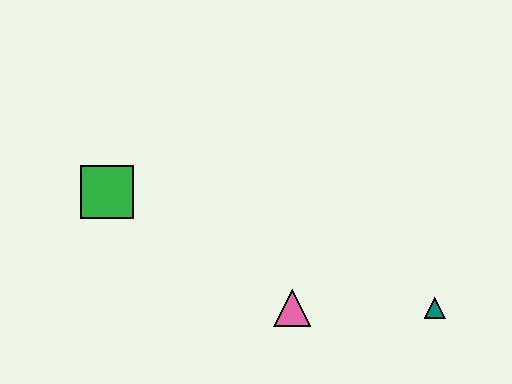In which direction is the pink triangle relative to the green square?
The pink triangle is to the right of the green square.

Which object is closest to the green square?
The pink triangle is closest to the green square.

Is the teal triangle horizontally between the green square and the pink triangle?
No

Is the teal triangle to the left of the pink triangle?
No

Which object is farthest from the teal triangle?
The green square is farthest from the teal triangle.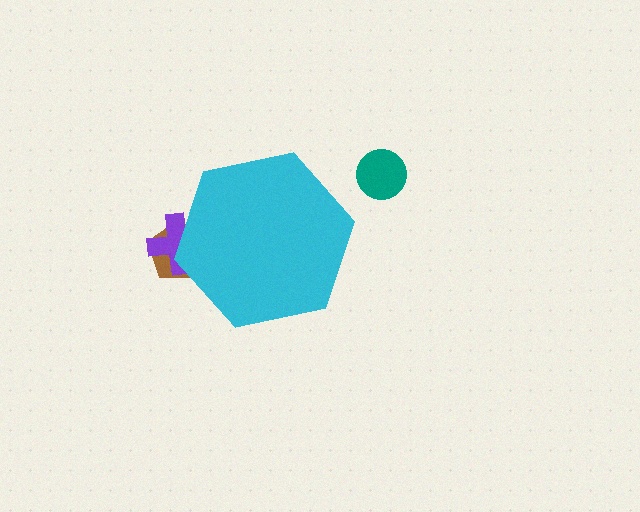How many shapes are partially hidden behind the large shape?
2 shapes are partially hidden.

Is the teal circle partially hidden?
No, the teal circle is fully visible.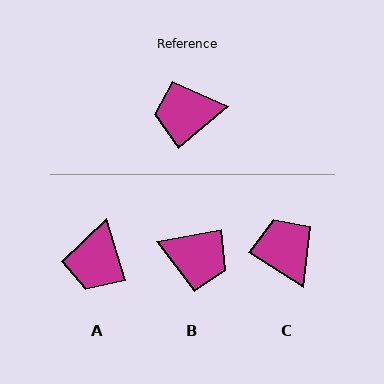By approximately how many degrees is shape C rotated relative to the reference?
Approximately 72 degrees clockwise.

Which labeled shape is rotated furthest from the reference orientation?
B, about 151 degrees away.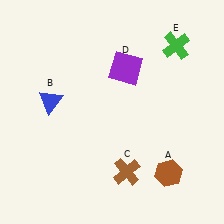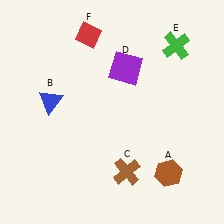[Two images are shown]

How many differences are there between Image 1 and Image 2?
There is 1 difference between the two images.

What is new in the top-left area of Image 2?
A red diamond (F) was added in the top-left area of Image 2.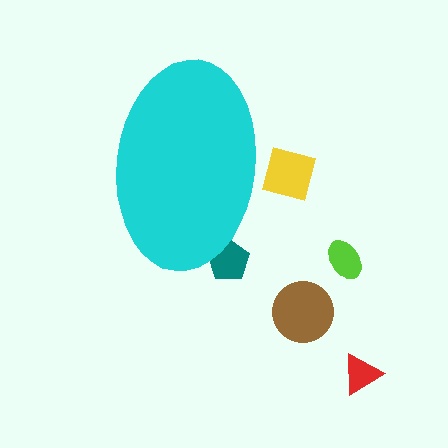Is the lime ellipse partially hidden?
No, the lime ellipse is fully visible.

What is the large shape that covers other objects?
A cyan ellipse.